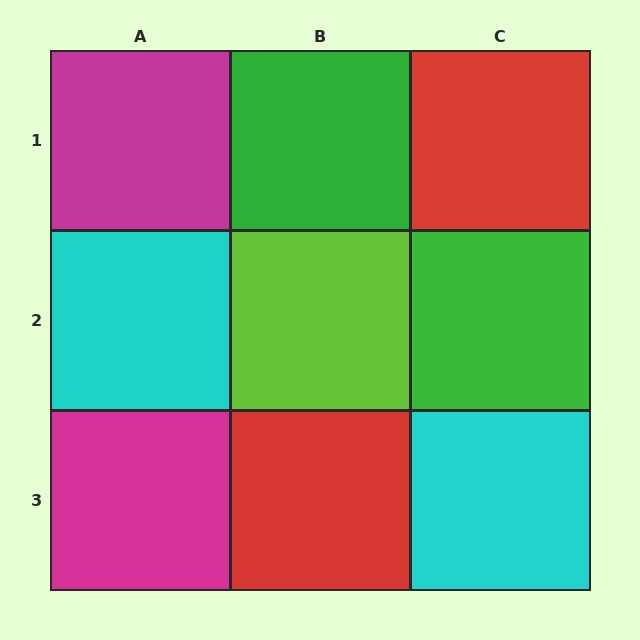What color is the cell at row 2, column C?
Green.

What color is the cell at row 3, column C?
Cyan.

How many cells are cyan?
2 cells are cyan.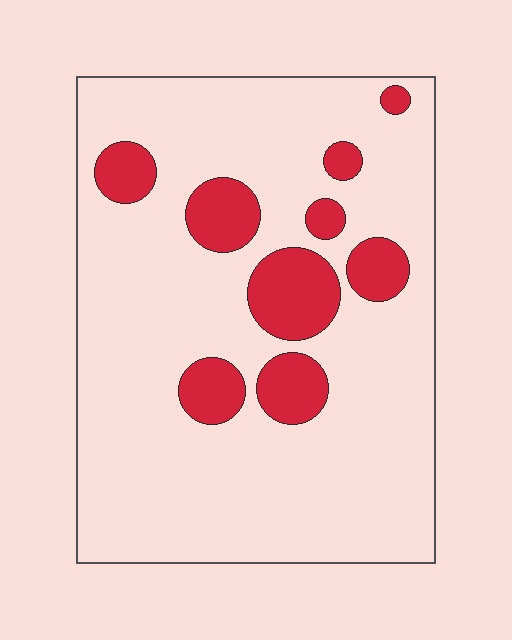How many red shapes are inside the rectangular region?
9.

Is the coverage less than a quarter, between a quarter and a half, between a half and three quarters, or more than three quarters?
Less than a quarter.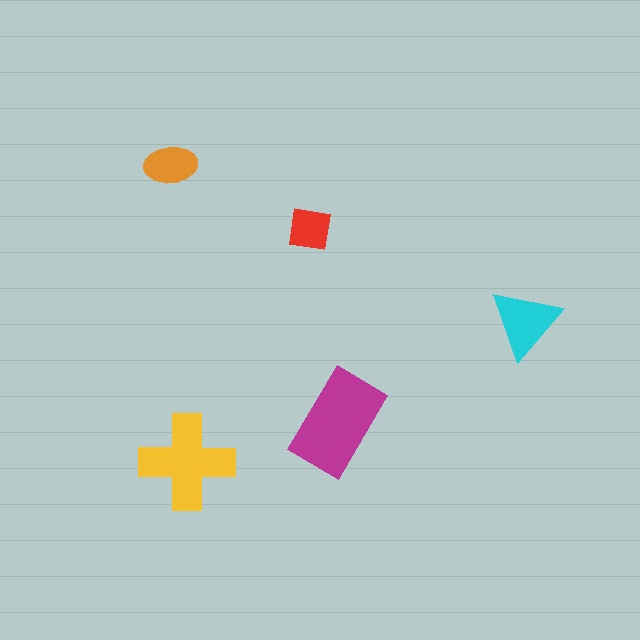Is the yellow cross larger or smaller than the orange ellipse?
Larger.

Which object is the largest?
The magenta rectangle.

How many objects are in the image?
There are 5 objects in the image.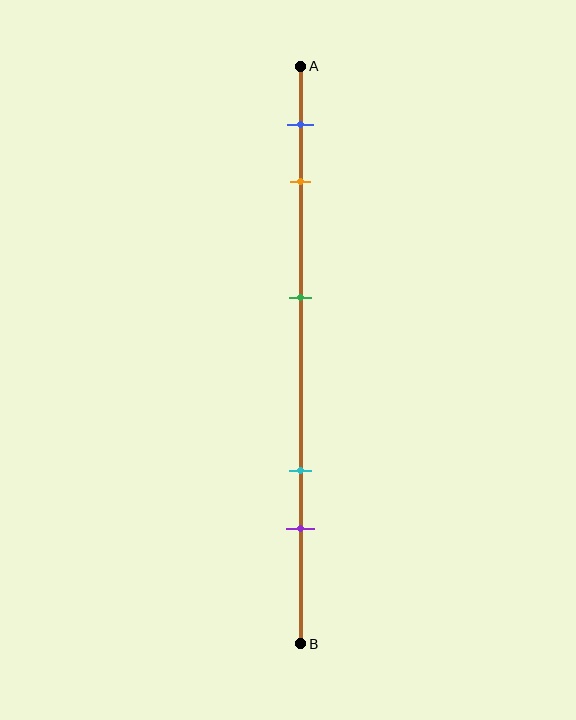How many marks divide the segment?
There are 5 marks dividing the segment.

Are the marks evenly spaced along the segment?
No, the marks are not evenly spaced.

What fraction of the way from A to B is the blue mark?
The blue mark is approximately 10% (0.1) of the way from A to B.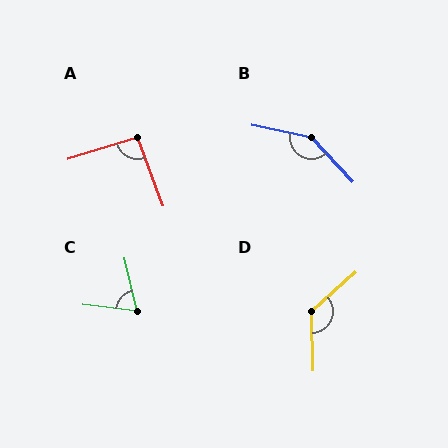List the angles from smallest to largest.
C (70°), A (93°), D (130°), B (145°).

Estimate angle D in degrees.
Approximately 130 degrees.